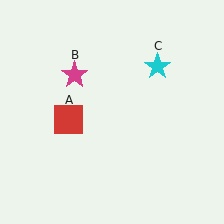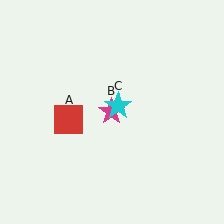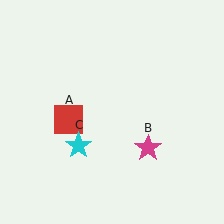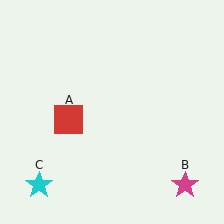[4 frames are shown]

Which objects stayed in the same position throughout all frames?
Red square (object A) remained stationary.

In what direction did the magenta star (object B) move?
The magenta star (object B) moved down and to the right.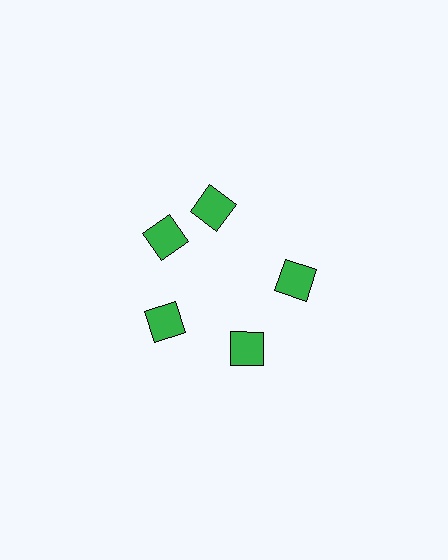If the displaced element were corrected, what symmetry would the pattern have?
It would have 5-fold rotational symmetry — the pattern would map onto itself every 72 degrees.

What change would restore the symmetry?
The symmetry would be restored by rotating it back into even spacing with its neighbors so that all 5 squares sit at equal angles and equal distance from the center.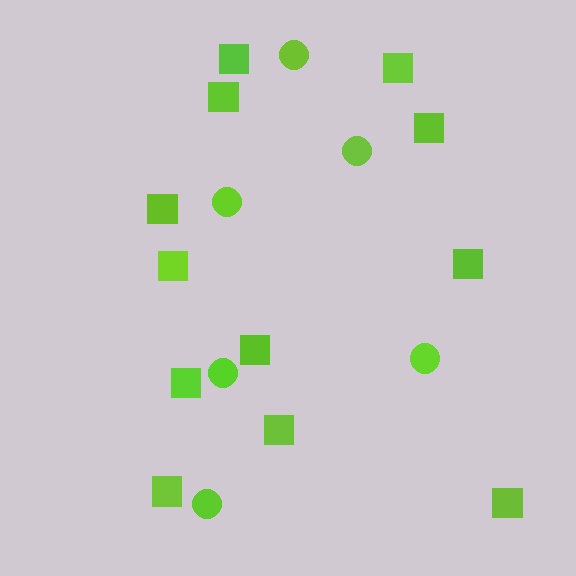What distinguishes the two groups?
There are 2 groups: one group of circles (6) and one group of squares (12).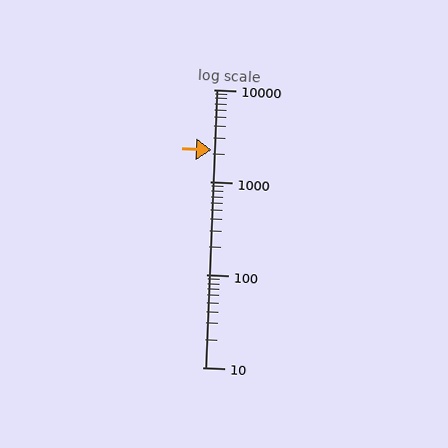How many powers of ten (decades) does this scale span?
The scale spans 3 decades, from 10 to 10000.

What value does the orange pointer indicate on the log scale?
The pointer indicates approximately 2200.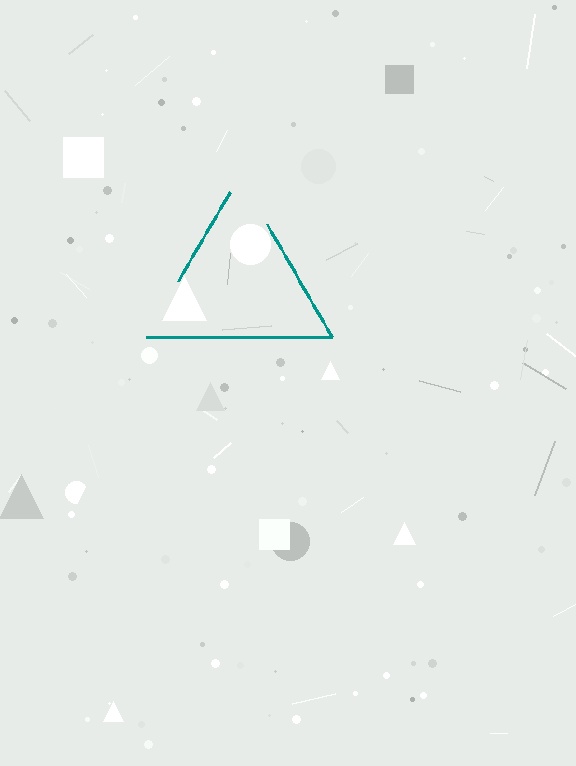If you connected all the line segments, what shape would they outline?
They would outline a triangle.